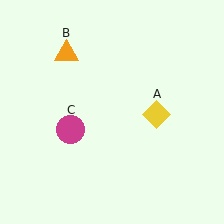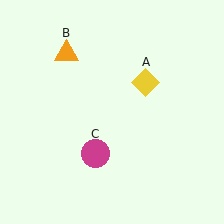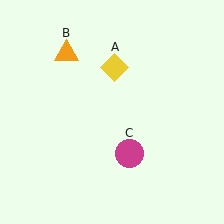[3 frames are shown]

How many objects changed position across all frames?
2 objects changed position: yellow diamond (object A), magenta circle (object C).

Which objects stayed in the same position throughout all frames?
Orange triangle (object B) remained stationary.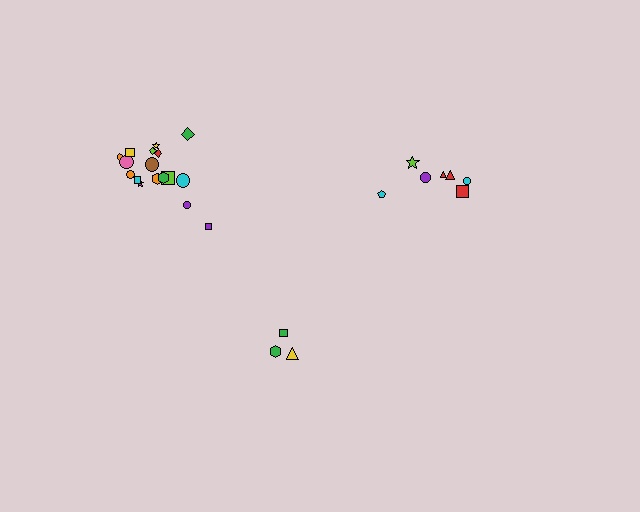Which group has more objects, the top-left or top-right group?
The top-left group.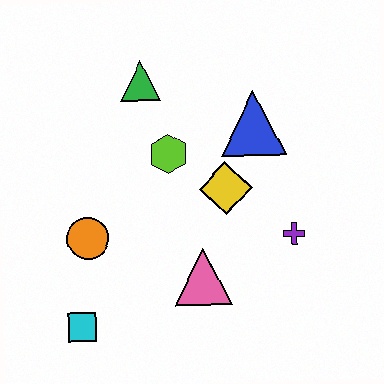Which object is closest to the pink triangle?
The yellow diamond is closest to the pink triangle.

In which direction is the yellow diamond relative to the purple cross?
The yellow diamond is to the left of the purple cross.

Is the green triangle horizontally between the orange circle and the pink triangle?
Yes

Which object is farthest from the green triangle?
The cyan square is farthest from the green triangle.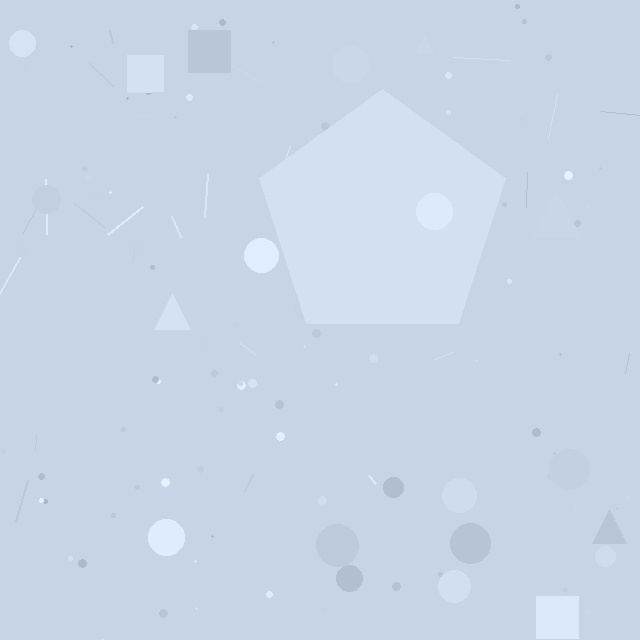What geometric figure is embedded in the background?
A pentagon is embedded in the background.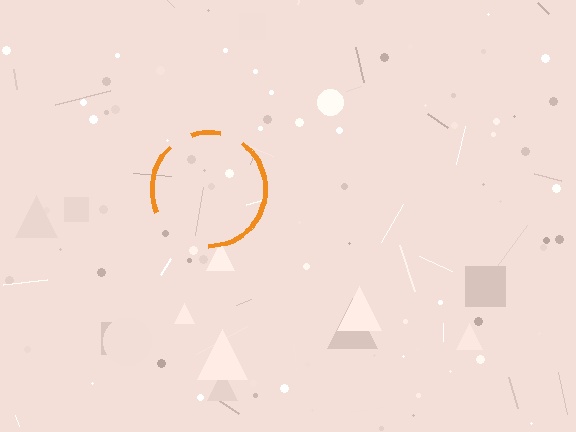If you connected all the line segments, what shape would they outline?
They would outline a circle.